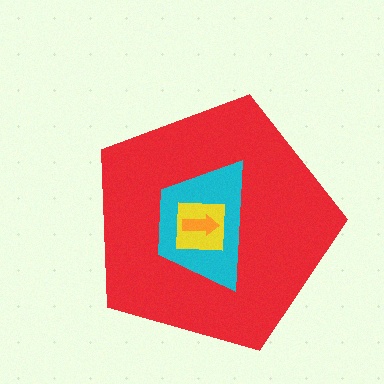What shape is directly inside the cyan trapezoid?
The yellow square.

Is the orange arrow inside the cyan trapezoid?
Yes.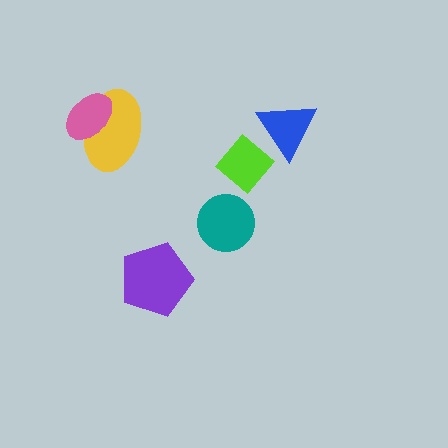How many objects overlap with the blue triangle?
1 object overlaps with the blue triangle.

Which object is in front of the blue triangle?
The lime diamond is in front of the blue triangle.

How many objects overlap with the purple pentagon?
0 objects overlap with the purple pentagon.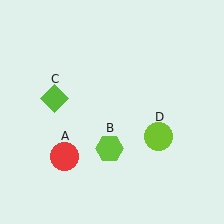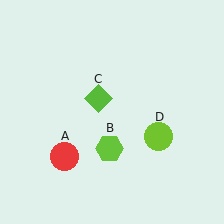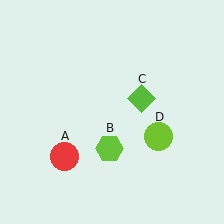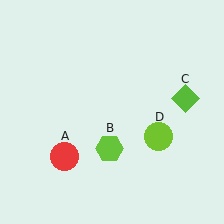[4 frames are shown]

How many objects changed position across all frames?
1 object changed position: lime diamond (object C).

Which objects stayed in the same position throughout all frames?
Red circle (object A) and lime hexagon (object B) and lime circle (object D) remained stationary.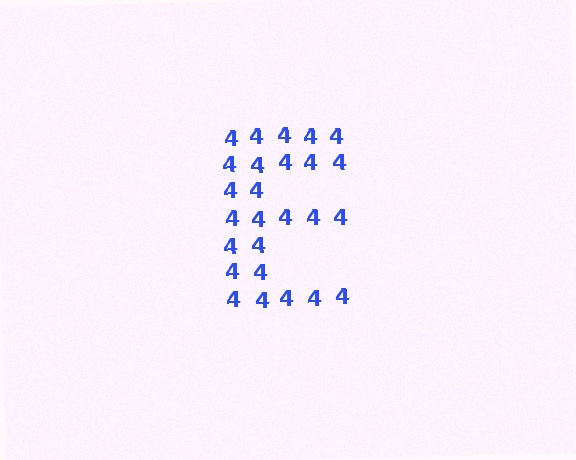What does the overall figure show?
The overall figure shows the letter E.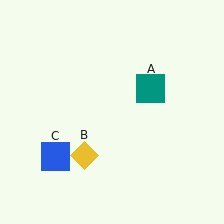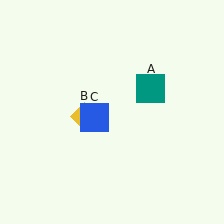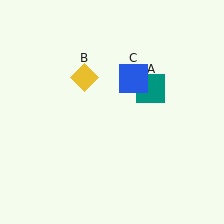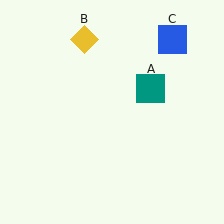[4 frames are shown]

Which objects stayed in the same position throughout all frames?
Teal square (object A) remained stationary.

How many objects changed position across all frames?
2 objects changed position: yellow diamond (object B), blue square (object C).